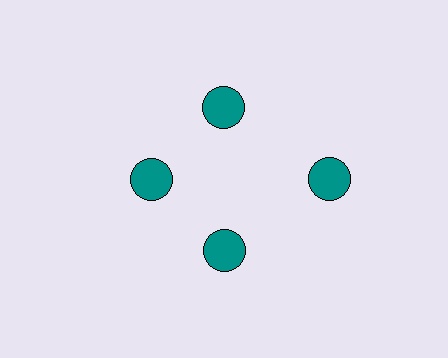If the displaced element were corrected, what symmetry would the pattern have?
It would have 4-fold rotational symmetry — the pattern would map onto itself every 90 degrees.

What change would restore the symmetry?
The symmetry would be restored by moving it inward, back onto the ring so that all 4 circles sit at equal angles and equal distance from the center.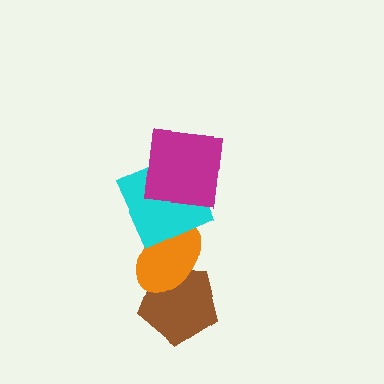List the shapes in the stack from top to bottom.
From top to bottom: the magenta square, the cyan square, the orange ellipse, the brown pentagon.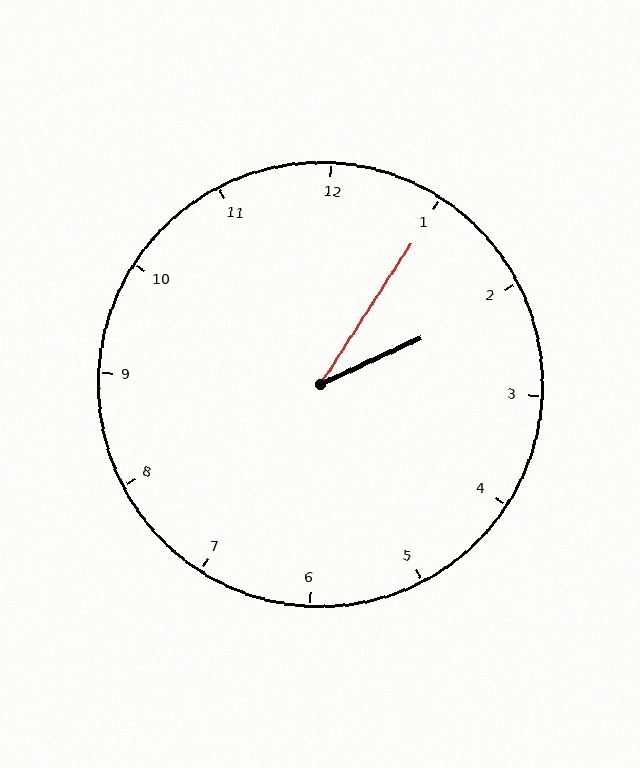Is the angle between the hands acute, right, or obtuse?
It is acute.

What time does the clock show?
2:05.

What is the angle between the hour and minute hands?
Approximately 32 degrees.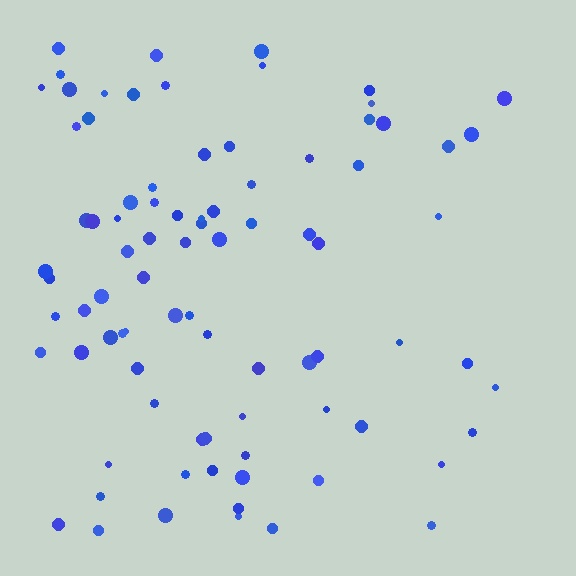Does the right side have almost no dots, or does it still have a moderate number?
Still a moderate number, just noticeably fewer than the left.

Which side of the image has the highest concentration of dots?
The left.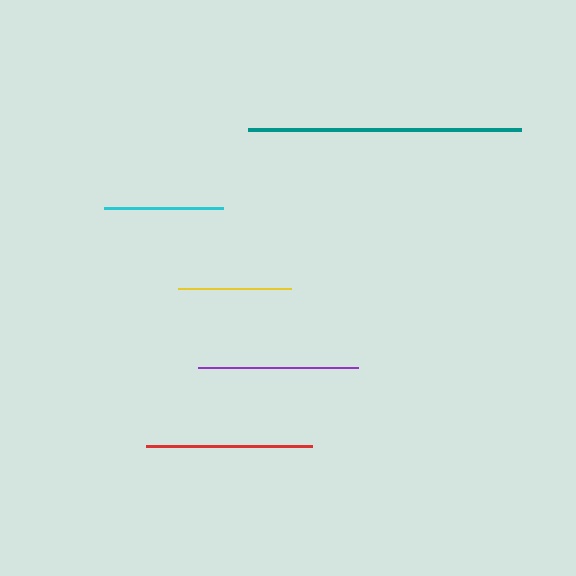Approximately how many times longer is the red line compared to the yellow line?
The red line is approximately 1.5 times the length of the yellow line.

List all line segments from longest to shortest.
From longest to shortest: teal, red, purple, cyan, yellow.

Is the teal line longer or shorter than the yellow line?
The teal line is longer than the yellow line.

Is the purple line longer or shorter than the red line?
The red line is longer than the purple line.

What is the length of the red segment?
The red segment is approximately 165 pixels long.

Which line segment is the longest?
The teal line is the longest at approximately 273 pixels.